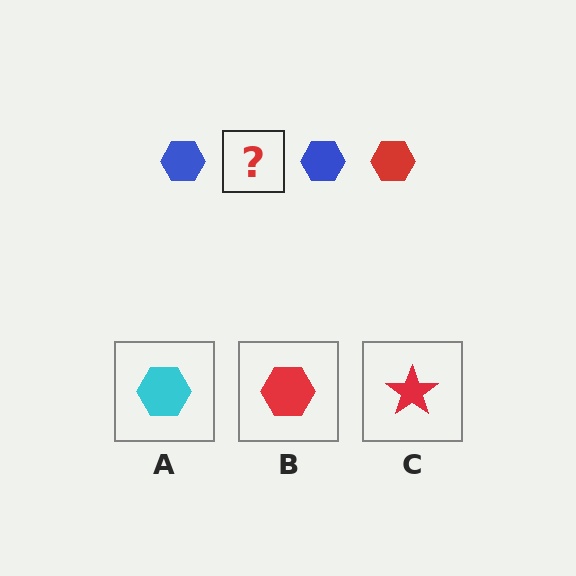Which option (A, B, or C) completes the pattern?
B.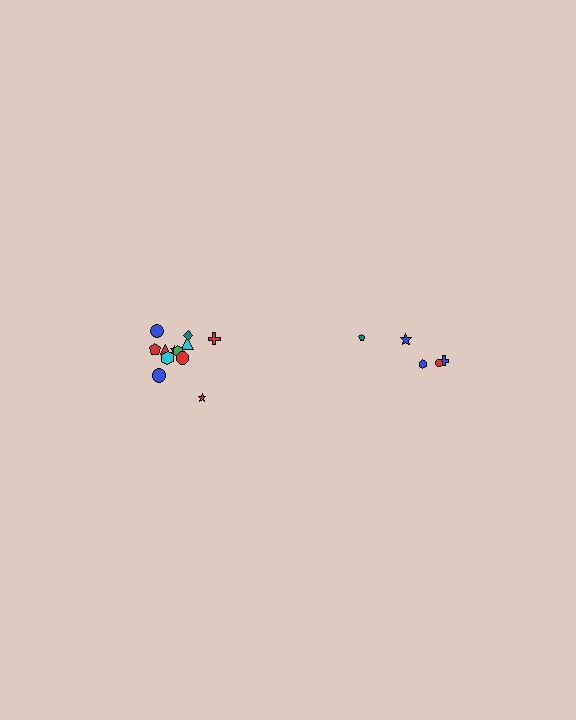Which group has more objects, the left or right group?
The left group.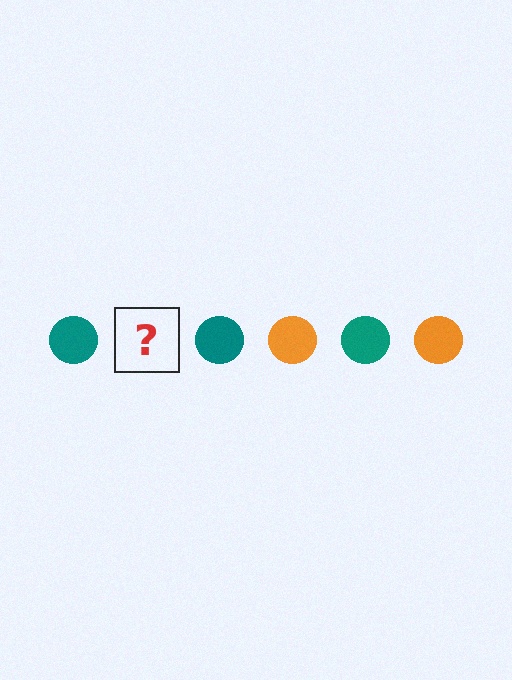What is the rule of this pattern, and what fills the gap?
The rule is that the pattern cycles through teal, orange circles. The gap should be filled with an orange circle.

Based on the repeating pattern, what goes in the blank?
The blank should be an orange circle.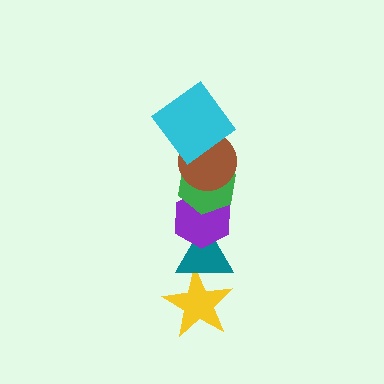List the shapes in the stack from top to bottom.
From top to bottom: the cyan diamond, the brown circle, the green hexagon, the purple hexagon, the teal triangle, the yellow star.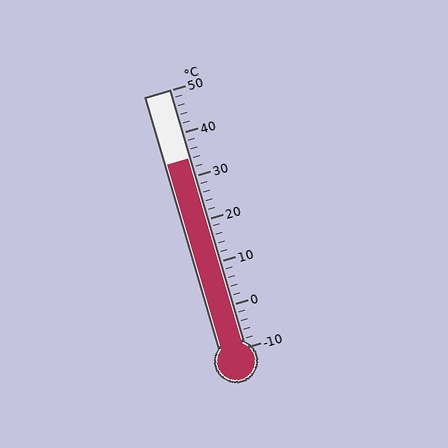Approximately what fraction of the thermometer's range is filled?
The thermometer is filled to approximately 75% of its range.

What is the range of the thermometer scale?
The thermometer scale ranges from -10°C to 50°C.